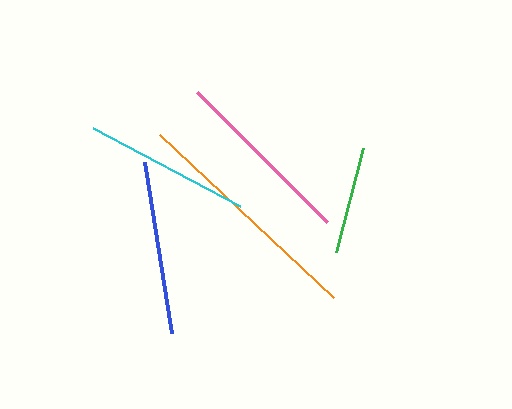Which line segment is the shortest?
The green line is the shortest at approximately 107 pixels.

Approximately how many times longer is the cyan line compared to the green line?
The cyan line is approximately 1.5 times the length of the green line.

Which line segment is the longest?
The orange line is the longest at approximately 238 pixels.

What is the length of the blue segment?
The blue segment is approximately 173 pixels long.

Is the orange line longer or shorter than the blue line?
The orange line is longer than the blue line.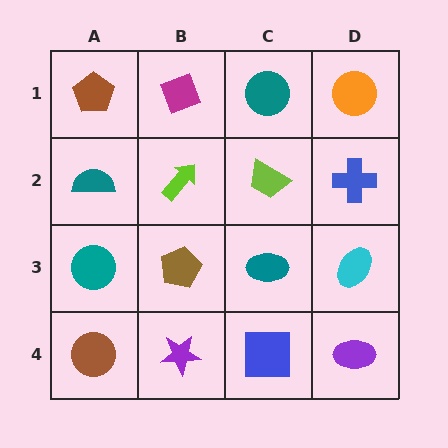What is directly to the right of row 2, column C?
A blue cross.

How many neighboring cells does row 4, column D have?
2.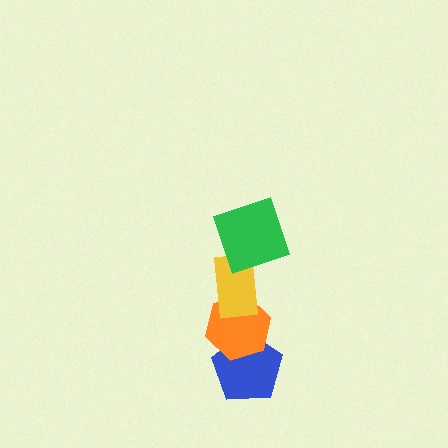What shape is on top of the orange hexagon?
The yellow rectangle is on top of the orange hexagon.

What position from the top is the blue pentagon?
The blue pentagon is 4th from the top.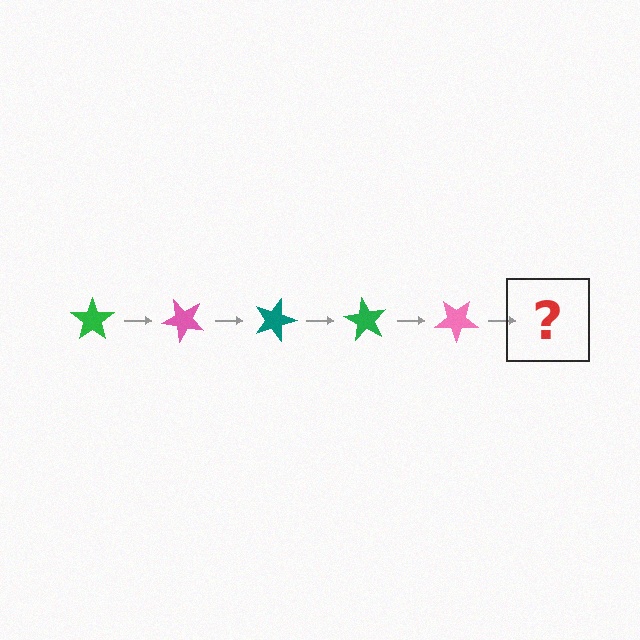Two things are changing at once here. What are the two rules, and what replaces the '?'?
The two rules are that it rotates 45 degrees each step and the color cycles through green, pink, and teal. The '?' should be a teal star, rotated 225 degrees from the start.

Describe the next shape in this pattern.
It should be a teal star, rotated 225 degrees from the start.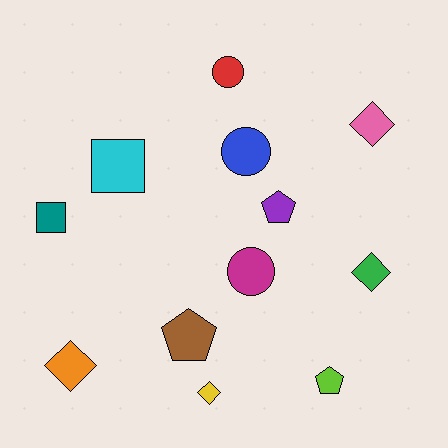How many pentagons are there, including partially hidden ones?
There are 3 pentagons.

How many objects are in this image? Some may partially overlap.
There are 12 objects.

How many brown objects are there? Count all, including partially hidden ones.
There is 1 brown object.